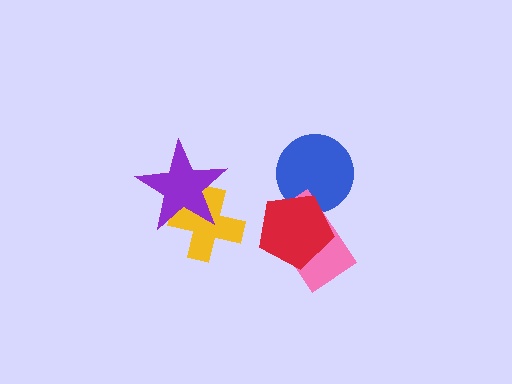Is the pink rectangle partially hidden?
Yes, it is partially covered by another shape.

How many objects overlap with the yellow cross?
1 object overlaps with the yellow cross.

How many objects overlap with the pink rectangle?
2 objects overlap with the pink rectangle.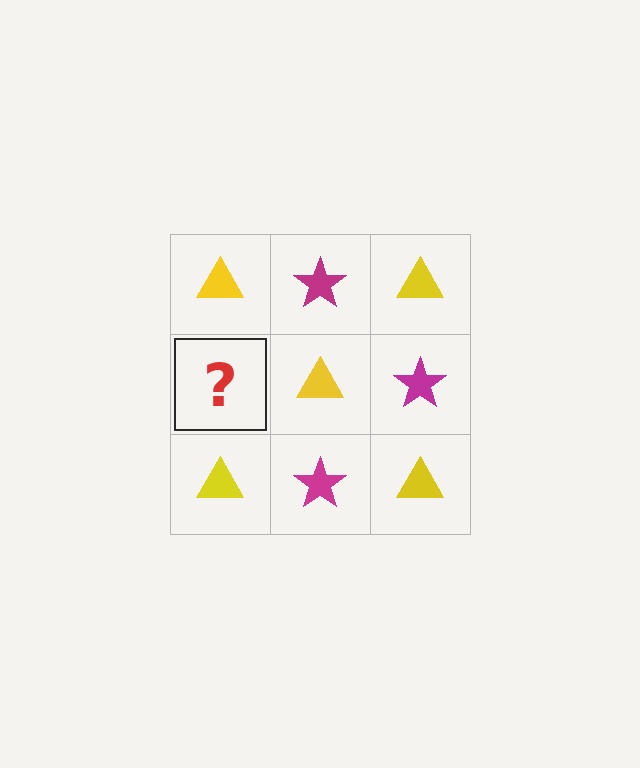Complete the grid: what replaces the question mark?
The question mark should be replaced with a magenta star.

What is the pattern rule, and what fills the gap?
The rule is that it alternates yellow triangle and magenta star in a checkerboard pattern. The gap should be filled with a magenta star.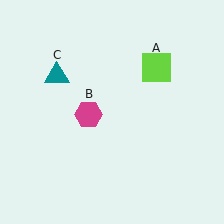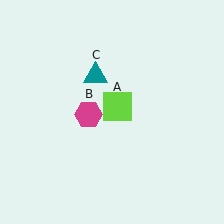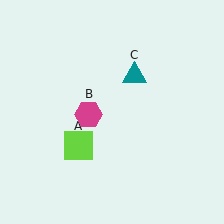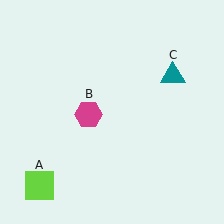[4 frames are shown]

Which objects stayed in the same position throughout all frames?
Magenta hexagon (object B) remained stationary.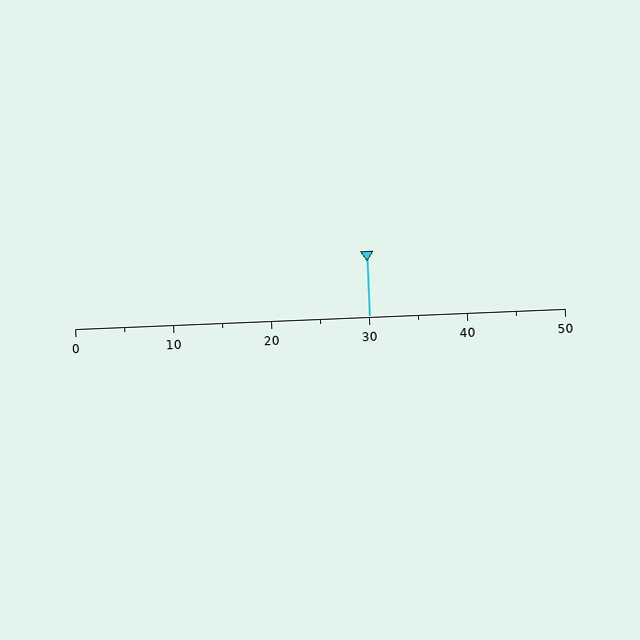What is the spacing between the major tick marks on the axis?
The major ticks are spaced 10 apart.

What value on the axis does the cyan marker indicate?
The marker indicates approximately 30.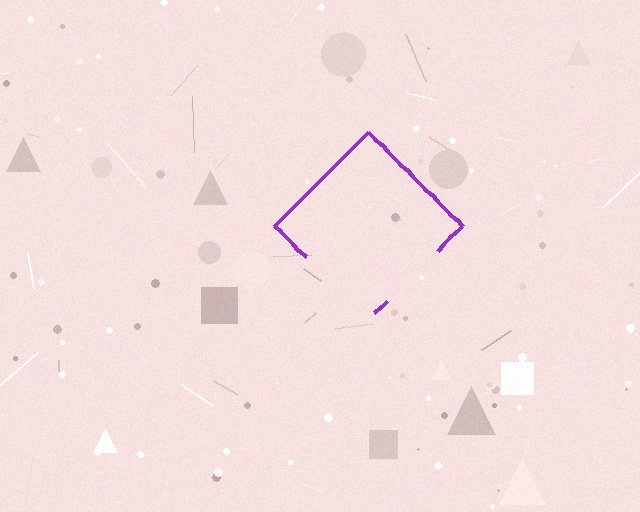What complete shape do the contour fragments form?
The contour fragments form a diamond.